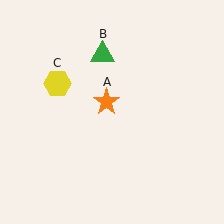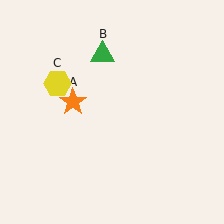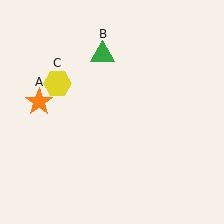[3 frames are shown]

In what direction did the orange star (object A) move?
The orange star (object A) moved left.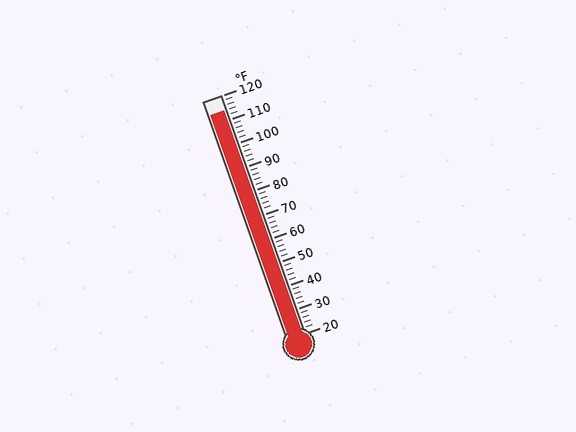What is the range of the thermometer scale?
The thermometer scale ranges from 20°F to 120°F.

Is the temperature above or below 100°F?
The temperature is above 100°F.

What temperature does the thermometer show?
The thermometer shows approximately 114°F.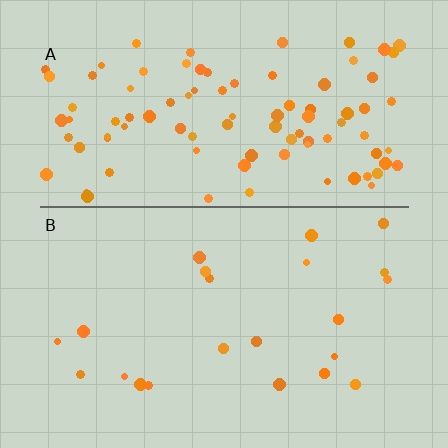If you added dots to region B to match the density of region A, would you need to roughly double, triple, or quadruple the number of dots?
Approximately quadruple.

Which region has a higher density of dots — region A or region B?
A (the top).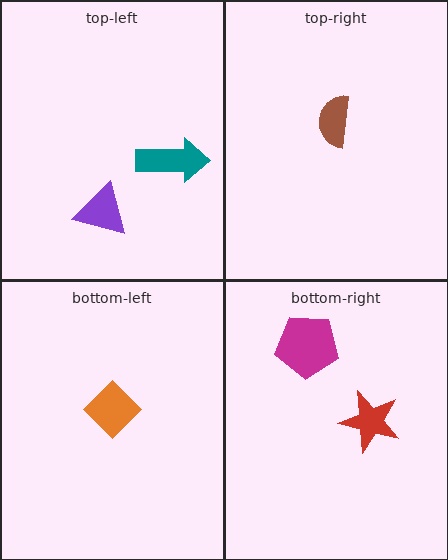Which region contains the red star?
The bottom-right region.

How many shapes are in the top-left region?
2.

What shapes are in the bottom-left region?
The orange diamond.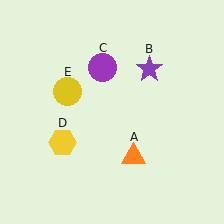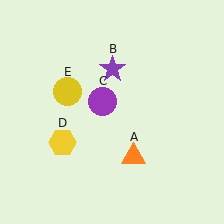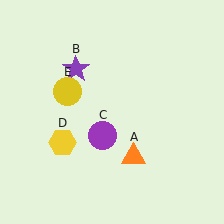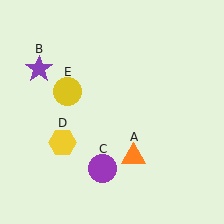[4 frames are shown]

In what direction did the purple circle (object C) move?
The purple circle (object C) moved down.